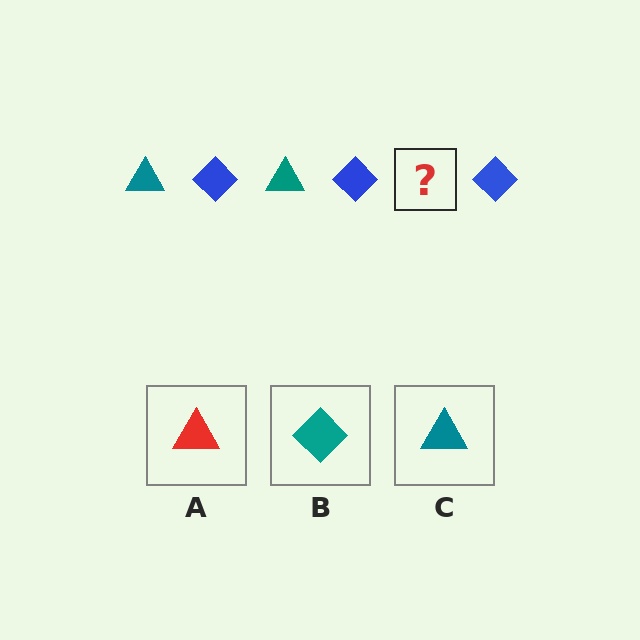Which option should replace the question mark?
Option C.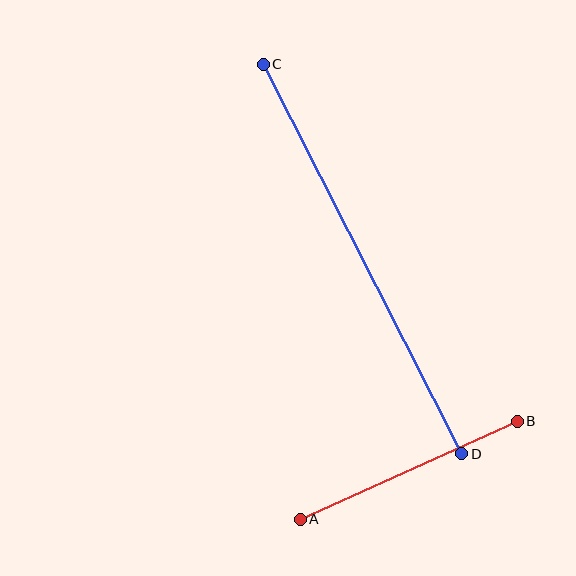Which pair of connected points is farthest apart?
Points C and D are farthest apart.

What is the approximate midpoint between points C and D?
The midpoint is at approximately (363, 259) pixels.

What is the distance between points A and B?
The distance is approximately 238 pixels.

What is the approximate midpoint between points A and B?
The midpoint is at approximately (409, 470) pixels.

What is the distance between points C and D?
The distance is approximately 437 pixels.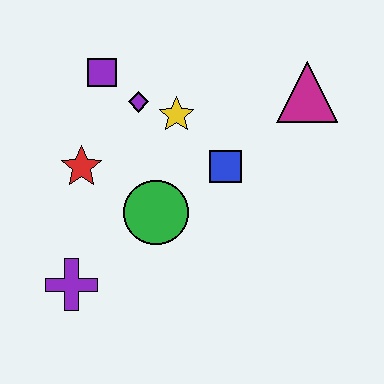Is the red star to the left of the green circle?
Yes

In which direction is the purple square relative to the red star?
The purple square is above the red star.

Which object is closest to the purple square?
The purple diamond is closest to the purple square.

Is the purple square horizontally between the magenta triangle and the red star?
Yes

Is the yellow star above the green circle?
Yes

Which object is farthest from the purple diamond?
The purple cross is farthest from the purple diamond.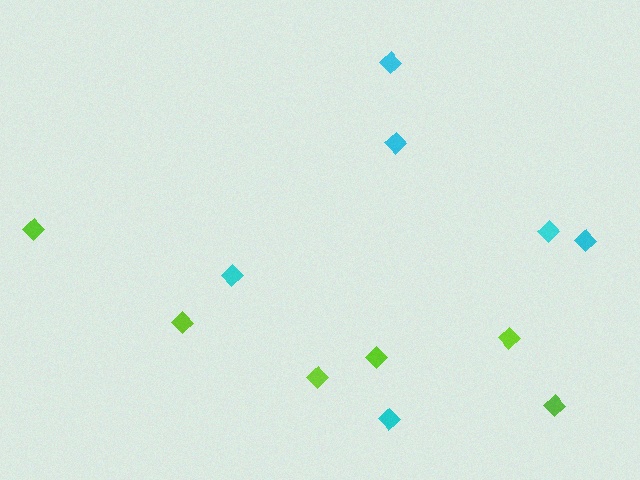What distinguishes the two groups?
There are 2 groups: one group of lime diamonds (6) and one group of cyan diamonds (6).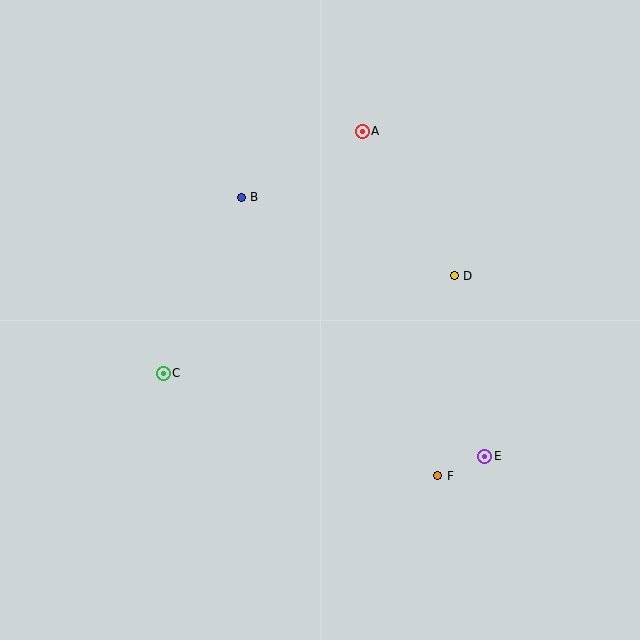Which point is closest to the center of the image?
Point D at (454, 276) is closest to the center.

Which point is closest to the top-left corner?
Point B is closest to the top-left corner.